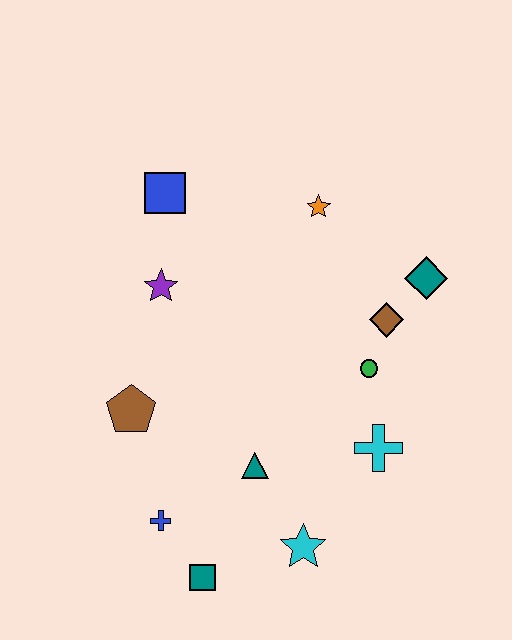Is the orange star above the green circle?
Yes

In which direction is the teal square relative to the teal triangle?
The teal square is below the teal triangle.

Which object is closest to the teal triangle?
The cyan star is closest to the teal triangle.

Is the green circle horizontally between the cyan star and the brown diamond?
Yes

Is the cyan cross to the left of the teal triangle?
No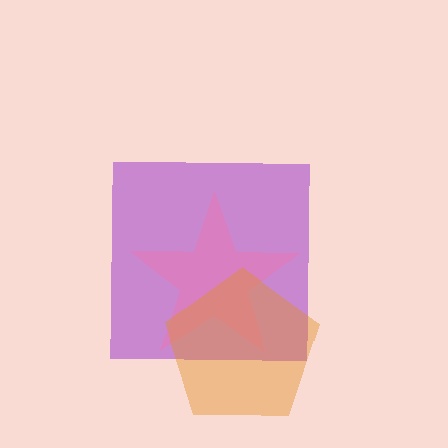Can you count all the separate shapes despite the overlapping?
Yes, there are 3 separate shapes.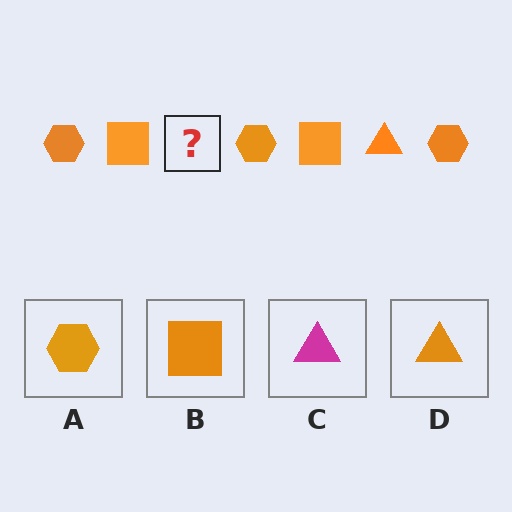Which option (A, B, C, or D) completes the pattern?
D.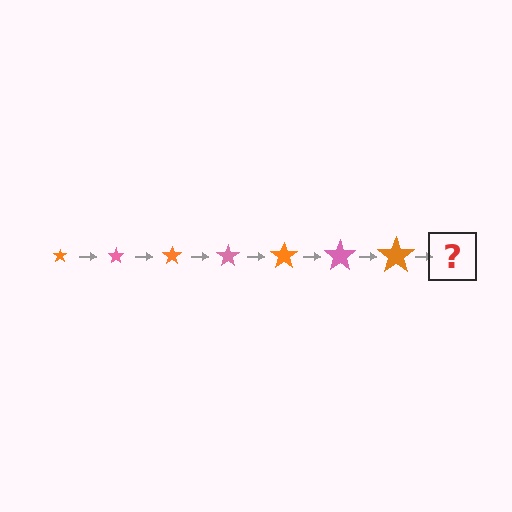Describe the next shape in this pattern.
It should be a pink star, larger than the previous one.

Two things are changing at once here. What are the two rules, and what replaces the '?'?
The two rules are that the star grows larger each step and the color cycles through orange and pink. The '?' should be a pink star, larger than the previous one.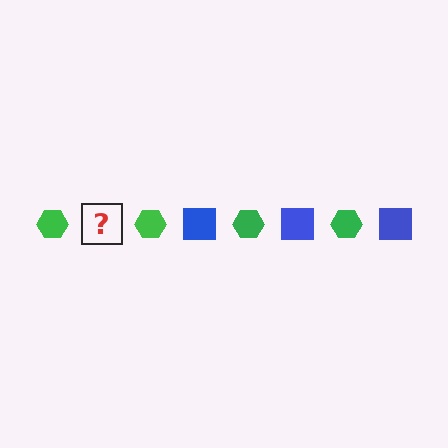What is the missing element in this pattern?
The missing element is a blue square.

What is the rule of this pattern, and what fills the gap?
The rule is that the pattern alternates between green hexagon and blue square. The gap should be filled with a blue square.